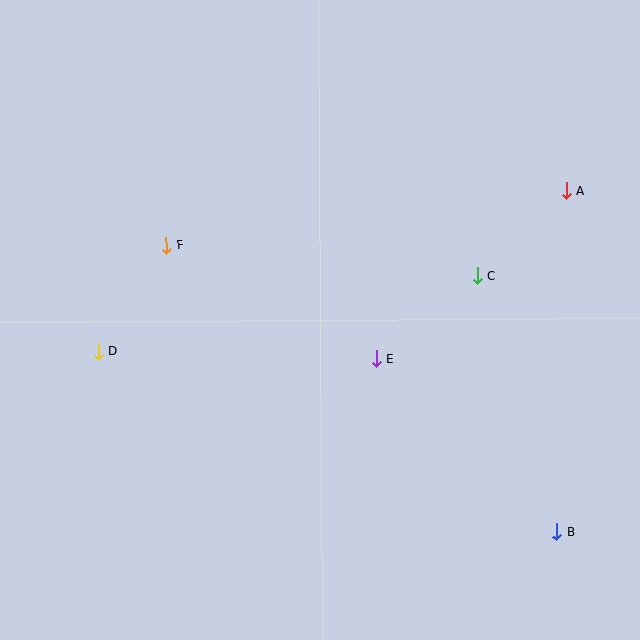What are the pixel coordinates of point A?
Point A is at (566, 191).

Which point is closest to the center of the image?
Point E at (376, 358) is closest to the center.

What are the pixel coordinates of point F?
Point F is at (166, 245).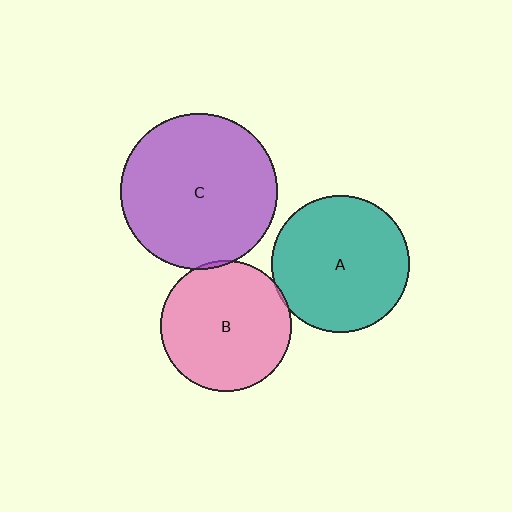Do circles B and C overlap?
Yes.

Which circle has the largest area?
Circle C (purple).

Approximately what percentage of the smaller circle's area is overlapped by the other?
Approximately 5%.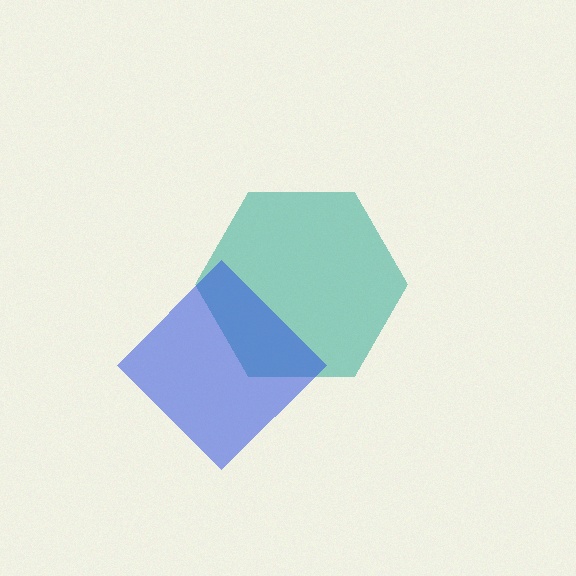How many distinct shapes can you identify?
There are 2 distinct shapes: a teal hexagon, a blue diamond.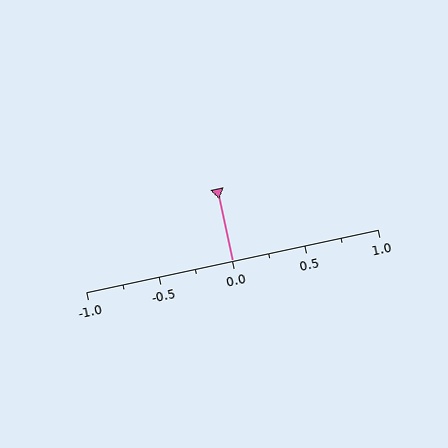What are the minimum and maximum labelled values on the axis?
The axis runs from -1.0 to 1.0.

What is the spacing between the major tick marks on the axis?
The major ticks are spaced 0.5 apart.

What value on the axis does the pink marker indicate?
The marker indicates approximately 0.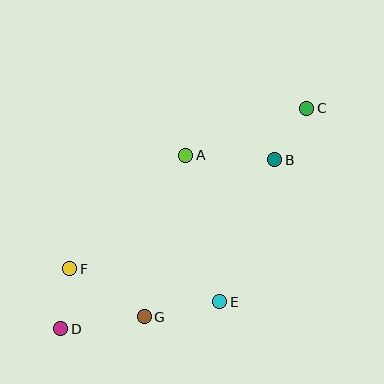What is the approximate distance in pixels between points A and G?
The distance between A and G is approximately 167 pixels.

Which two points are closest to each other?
Points B and C are closest to each other.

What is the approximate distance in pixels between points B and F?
The distance between B and F is approximately 232 pixels.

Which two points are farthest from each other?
Points C and D are farthest from each other.